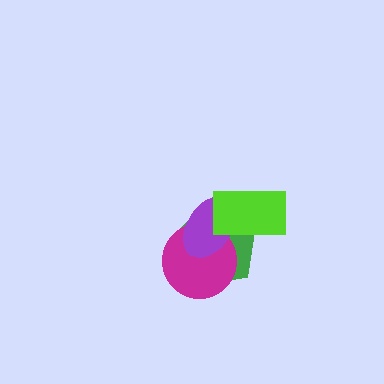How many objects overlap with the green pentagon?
3 objects overlap with the green pentagon.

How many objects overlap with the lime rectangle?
2 objects overlap with the lime rectangle.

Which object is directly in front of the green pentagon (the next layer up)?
The magenta circle is directly in front of the green pentagon.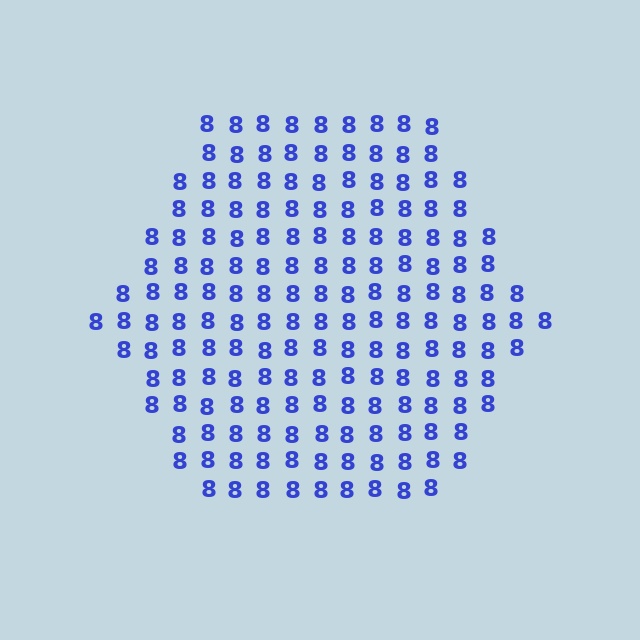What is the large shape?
The large shape is a hexagon.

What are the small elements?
The small elements are digit 8's.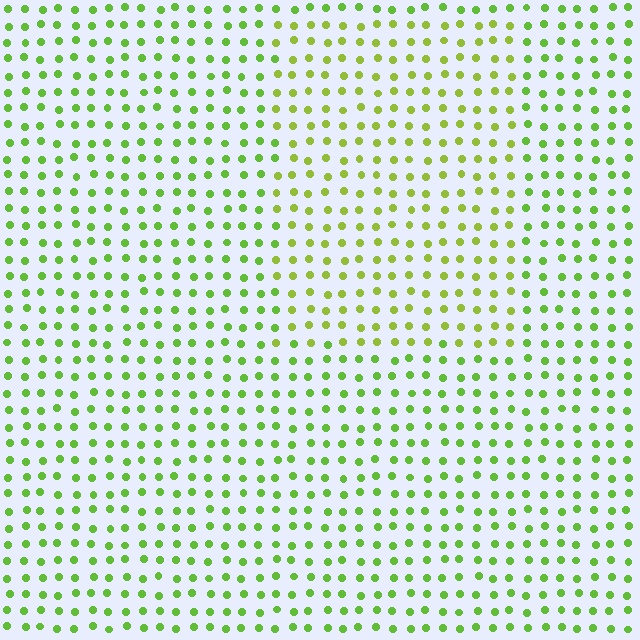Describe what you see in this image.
The image is filled with small lime elements in a uniform arrangement. A rectangle-shaped region is visible where the elements are tinted to a slightly different hue, forming a subtle color boundary.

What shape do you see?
I see a rectangle.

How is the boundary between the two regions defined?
The boundary is defined purely by a slight shift in hue (about 22 degrees). Spacing, size, and orientation are identical on both sides.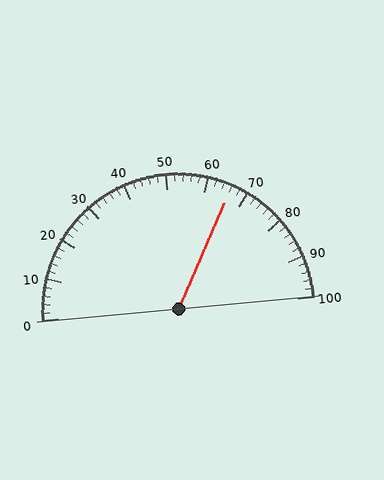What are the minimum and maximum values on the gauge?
The gauge ranges from 0 to 100.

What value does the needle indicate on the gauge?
The needle indicates approximately 66.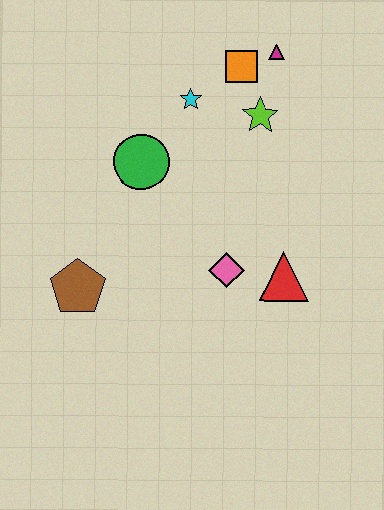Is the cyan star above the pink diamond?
Yes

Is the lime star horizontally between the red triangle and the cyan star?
Yes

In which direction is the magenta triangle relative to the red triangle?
The magenta triangle is above the red triangle.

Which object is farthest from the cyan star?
The brown pentagon is farthest from the cyan star.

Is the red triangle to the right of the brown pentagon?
Yes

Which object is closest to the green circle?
The cyan star is closest to the green circle.